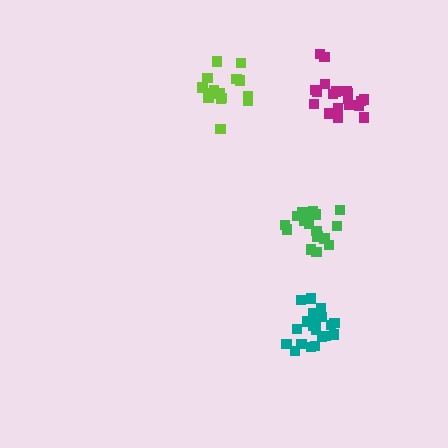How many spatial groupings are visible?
There are 4 spatial groupings.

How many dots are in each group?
Group 1: 17 dots, Group 2: 16 dots, Group 3: 20 dots, Group 4: 20 dots (73 total).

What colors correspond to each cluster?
The clusters are colored: green, lime, teal, magenta.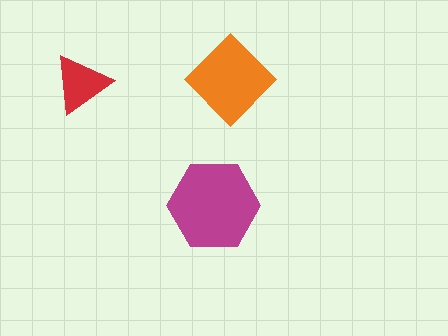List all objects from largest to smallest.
The magenta hexagon, the orange diamond, the red triangle.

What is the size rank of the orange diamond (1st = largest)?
2nd.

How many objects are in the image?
There are 3 objects in the image.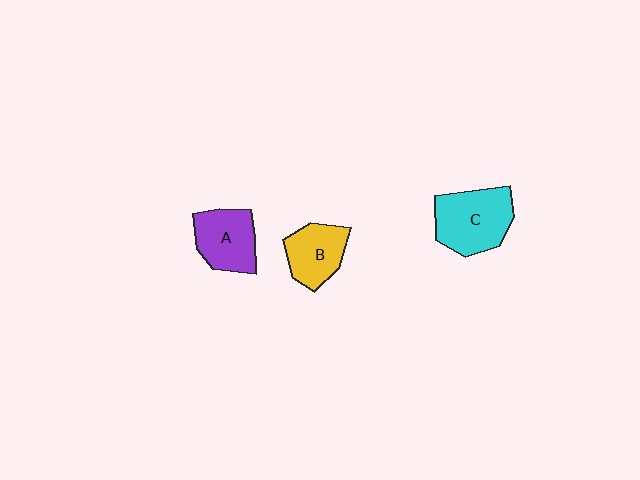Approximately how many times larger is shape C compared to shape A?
Approximately 1.3 times.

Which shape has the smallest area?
Shape B (yellow).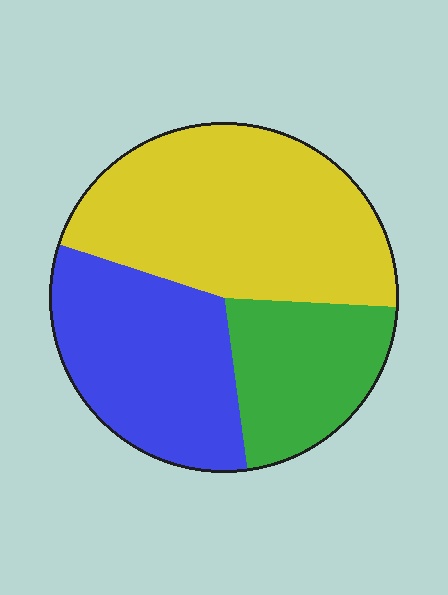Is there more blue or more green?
Blue.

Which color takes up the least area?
Green, at roughly 20%.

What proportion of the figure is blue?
Blue covers 32% of the figure.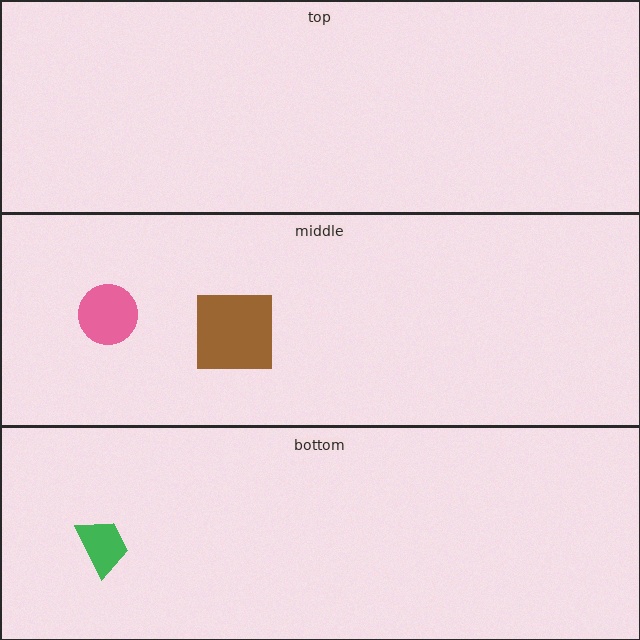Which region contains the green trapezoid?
The bottom region.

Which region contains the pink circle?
The middle region.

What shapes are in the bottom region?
The green trapezoid.